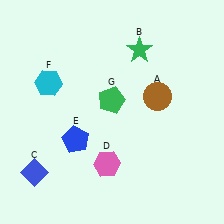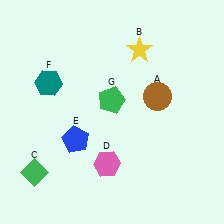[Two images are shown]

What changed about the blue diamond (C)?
In Image 1, C is blue. In Image 2, it changed to green.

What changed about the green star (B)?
In Image 1, B is green. In Image 2, it changed to yellow.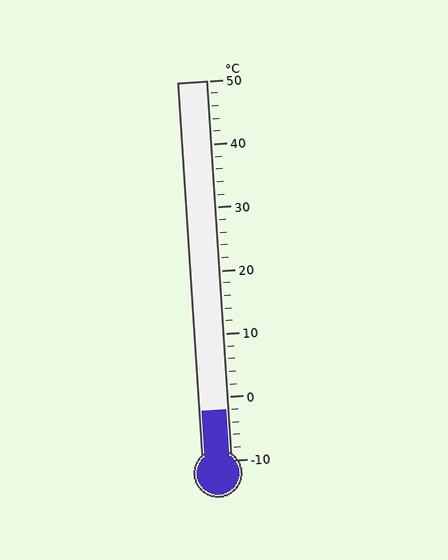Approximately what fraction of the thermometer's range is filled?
The thermometer is filled to approximately 15% of its range.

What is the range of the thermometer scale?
The thermometer scale ranges from -10°C to 50°C.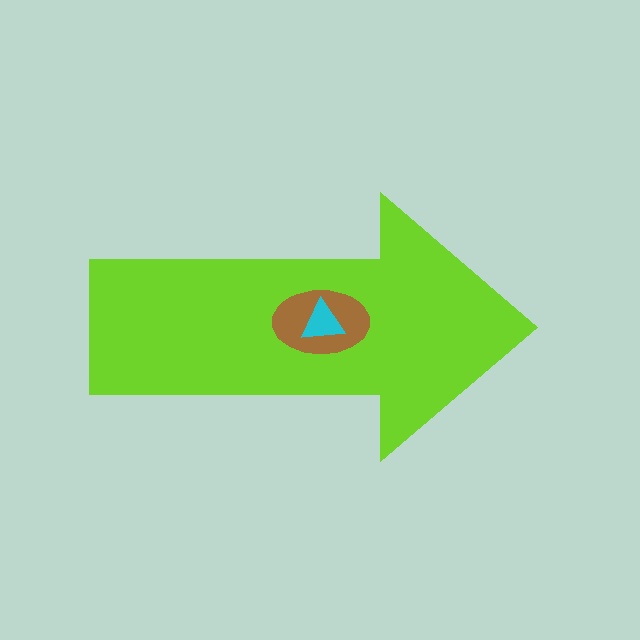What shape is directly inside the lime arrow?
The brown ellipse.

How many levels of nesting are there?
3.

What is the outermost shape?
The lime arrow.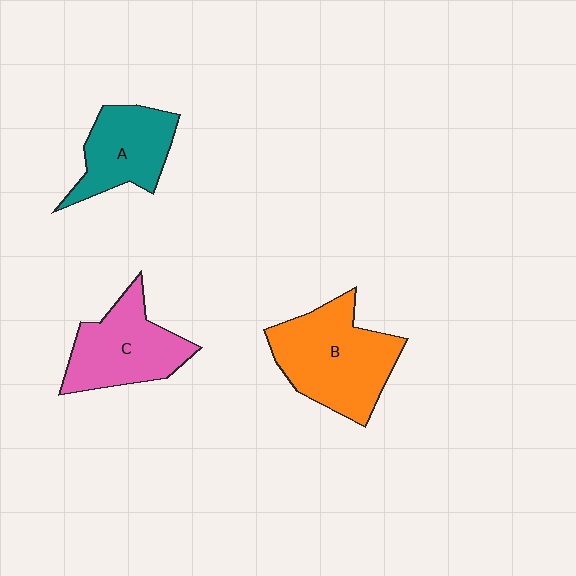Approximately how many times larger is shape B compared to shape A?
Approximately 1.5 times.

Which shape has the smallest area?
Shape A (teal).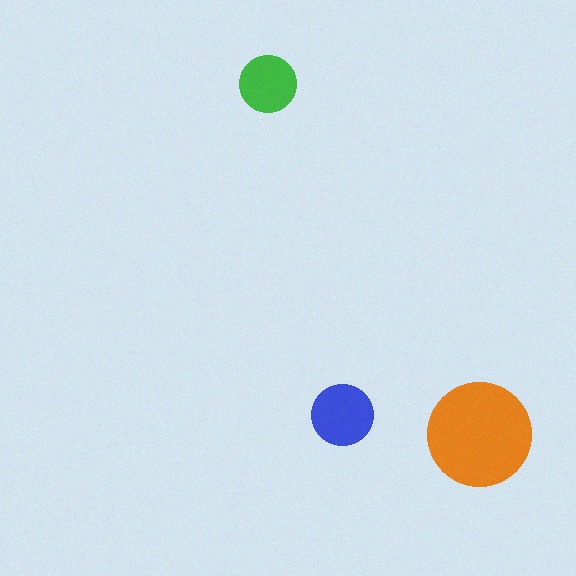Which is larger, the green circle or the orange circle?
The orange one.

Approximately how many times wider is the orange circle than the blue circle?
About 1.5 times wider.